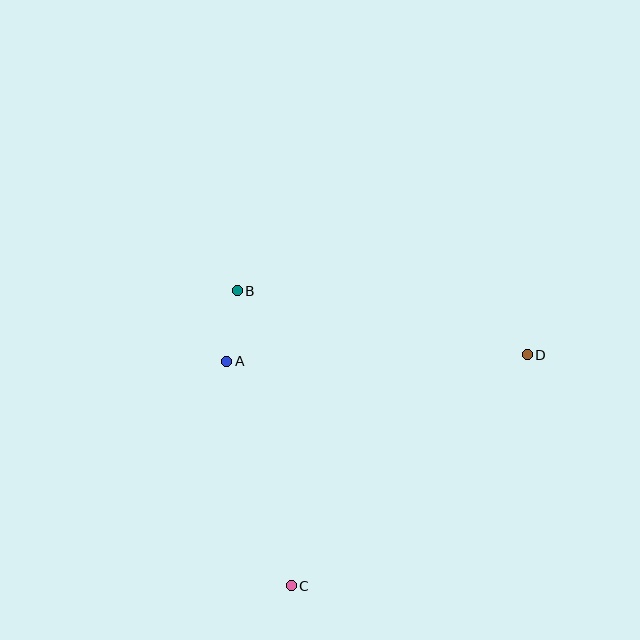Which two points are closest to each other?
Points A and B are closest to each other.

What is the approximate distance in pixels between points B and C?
The distance between B and C is approximately 300 pixels.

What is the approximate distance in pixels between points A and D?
The distance between A and D is approximately 300 pixels.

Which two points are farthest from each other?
Points C and D are farthest from each other.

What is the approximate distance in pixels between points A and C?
The distance between A and C is approximately 233 pixels.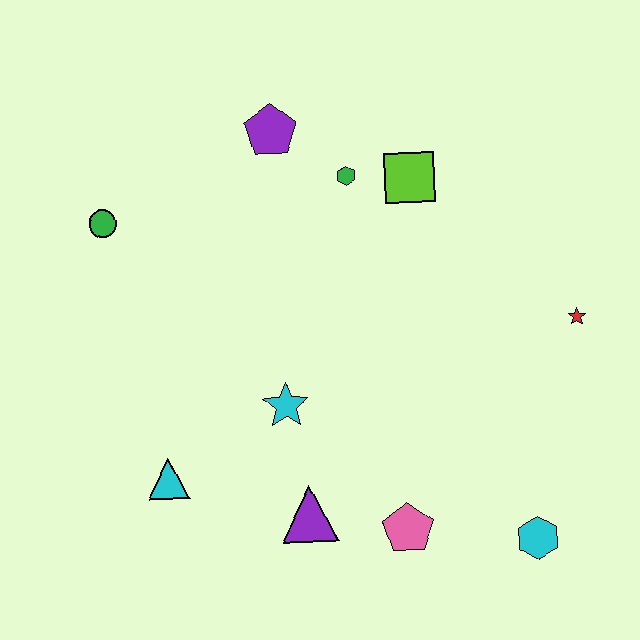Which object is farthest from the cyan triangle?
The red star is farthest from the cyan triangle.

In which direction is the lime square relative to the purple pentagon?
The lime square is to the right of the purple pentagon.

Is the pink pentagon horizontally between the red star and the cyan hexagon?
No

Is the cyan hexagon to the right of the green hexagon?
Yes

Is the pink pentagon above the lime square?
No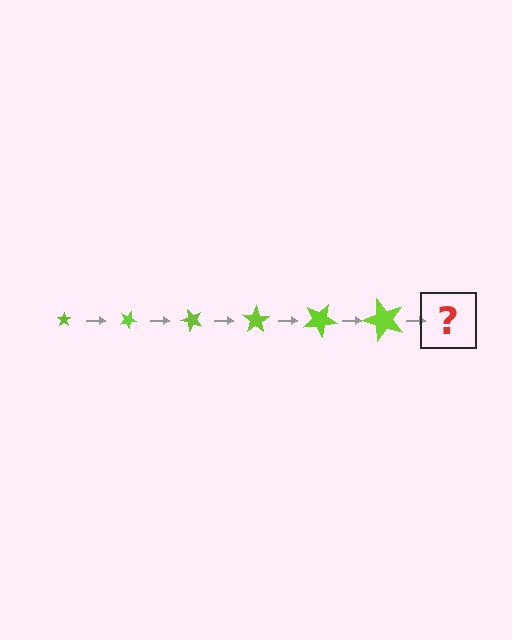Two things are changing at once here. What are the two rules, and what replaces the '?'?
The two rules are that the star grows larger each step and it rotates 25 degrees each step. The '?' should be a star, larger than the previous one and rotated 150 degrees from the start.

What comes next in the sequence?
The next element should be a star, larger than the previous one and rotated 150 degrees from the start.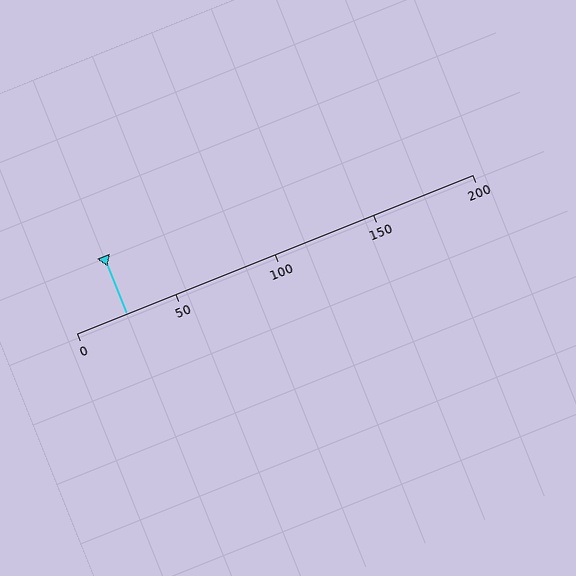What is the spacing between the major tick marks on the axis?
The major ticks are spaced 50 apart.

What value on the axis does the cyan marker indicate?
The marker indicates approximately 25.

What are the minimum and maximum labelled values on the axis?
The axis runs from 0 to 200.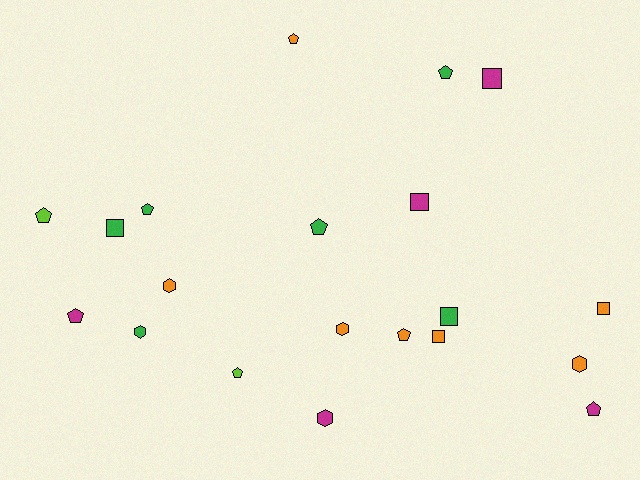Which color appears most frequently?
Orange, with 7 objects.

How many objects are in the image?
There are 20 objects.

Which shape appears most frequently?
Pentagon, with 9 objects.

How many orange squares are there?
There are 2 orange squares.